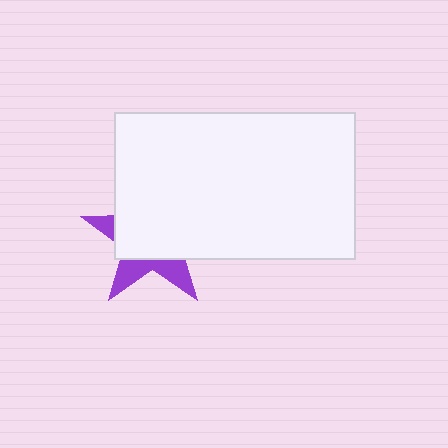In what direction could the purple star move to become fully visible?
The purple star could move toward the lower-left. That would shift it out from behind the white rectangle entirely.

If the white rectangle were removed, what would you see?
You would see the complete purple star.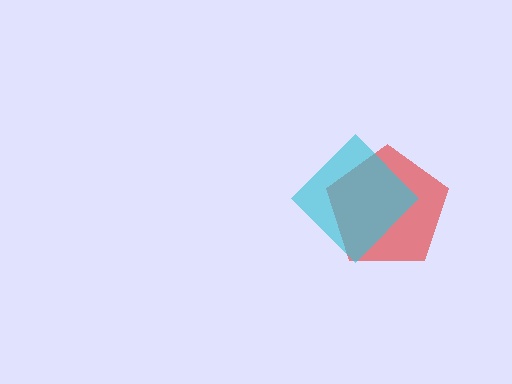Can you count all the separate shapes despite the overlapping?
Yes, there are 2 separate shapes.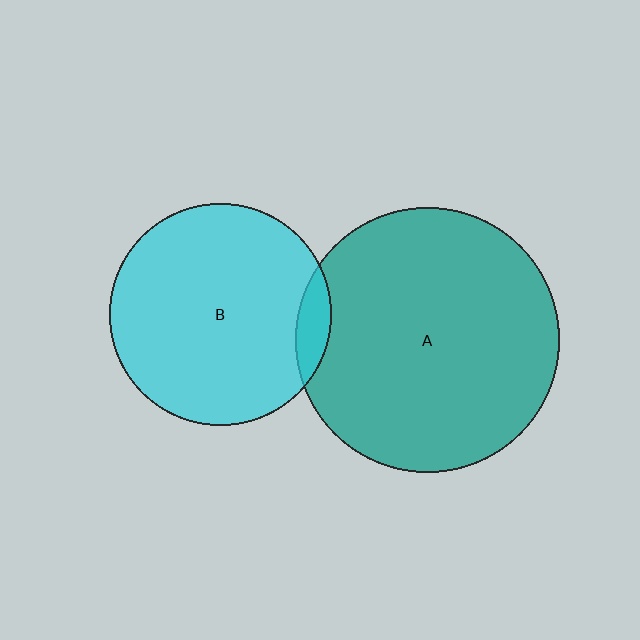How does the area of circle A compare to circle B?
Approximately 1.4 times.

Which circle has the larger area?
Circle A (teal).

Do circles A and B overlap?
Yes.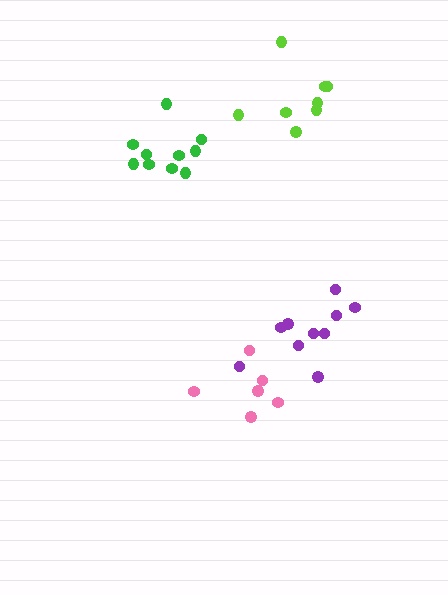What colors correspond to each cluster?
The clusters are colored: purple, green, lime, pink.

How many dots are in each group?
Group 1: 10 dots, Group 2: 10 dots, Group 3: 8 dots, Group 4: 6 dots (34 total).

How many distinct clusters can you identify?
There are 4 distinct clusters.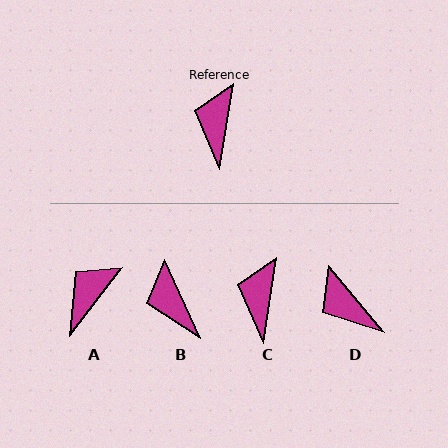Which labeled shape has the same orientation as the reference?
C.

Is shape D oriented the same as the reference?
No, it is off by about 49 degrees.